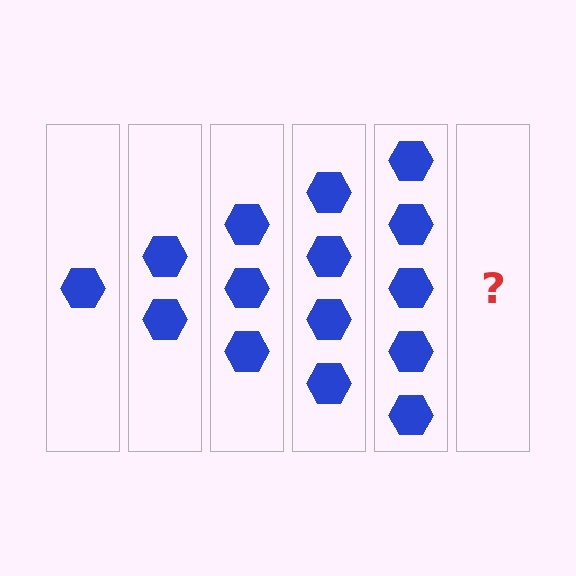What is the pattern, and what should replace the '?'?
The pattern is that each step adds one more hexagon. The '?' should be 6 hexagons.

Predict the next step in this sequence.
The next step is 6 hexagons.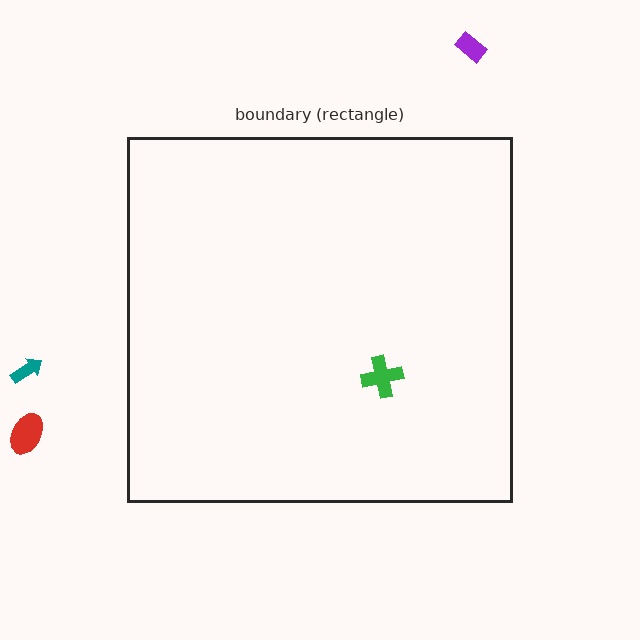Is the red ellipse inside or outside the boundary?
Outside.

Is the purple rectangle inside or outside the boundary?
Outside.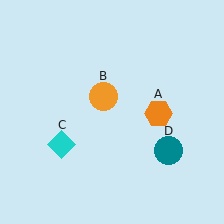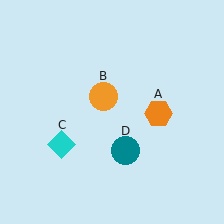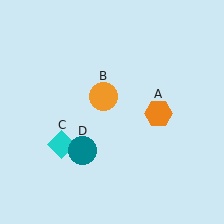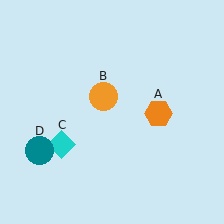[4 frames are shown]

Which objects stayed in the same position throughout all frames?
Orange hexagon (object A) and orange circle (object B) and cyan diamond (object C) remained stationary.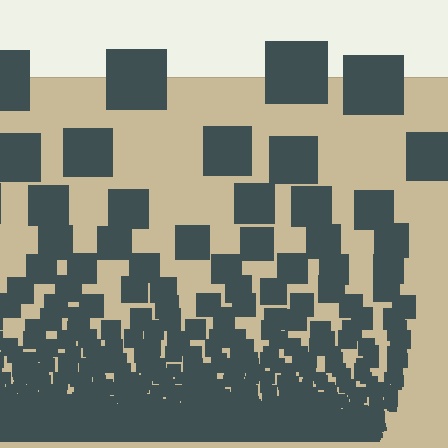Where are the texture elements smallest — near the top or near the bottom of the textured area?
Near the bottom.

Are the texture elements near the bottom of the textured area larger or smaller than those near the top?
Smaller. The gradient is inverted — elements near the bottom are smaller and denser.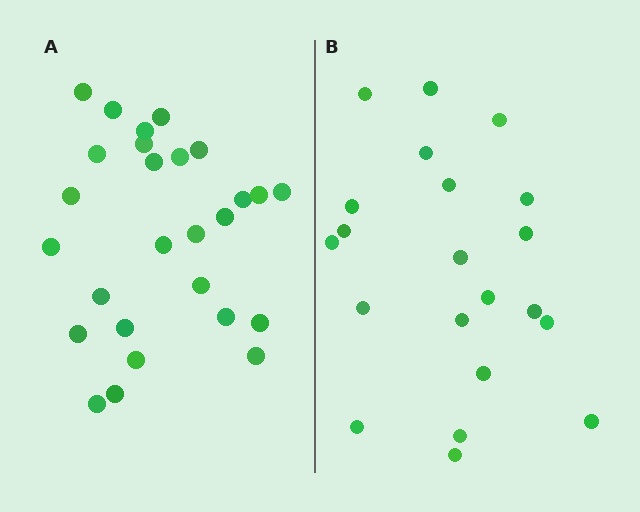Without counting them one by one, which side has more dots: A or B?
Region A (the left region) has more dots.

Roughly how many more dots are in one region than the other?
Region A has about 6 more dots than region B.